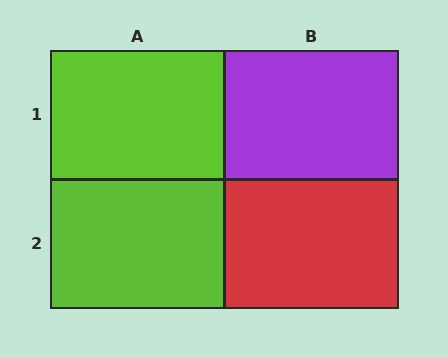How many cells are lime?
2 cells are lime.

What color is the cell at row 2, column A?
Lime.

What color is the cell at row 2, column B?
Red.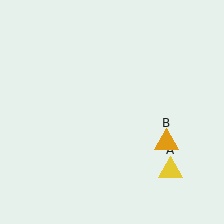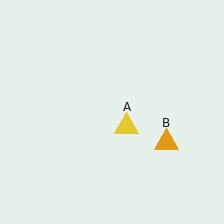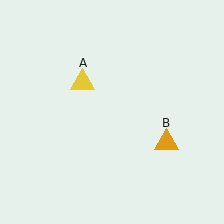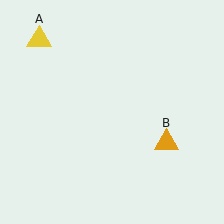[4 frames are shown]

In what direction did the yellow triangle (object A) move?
The yellow triangle (object A) moved up and to the left.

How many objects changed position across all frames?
1 object changed position: yellow triangle (object A).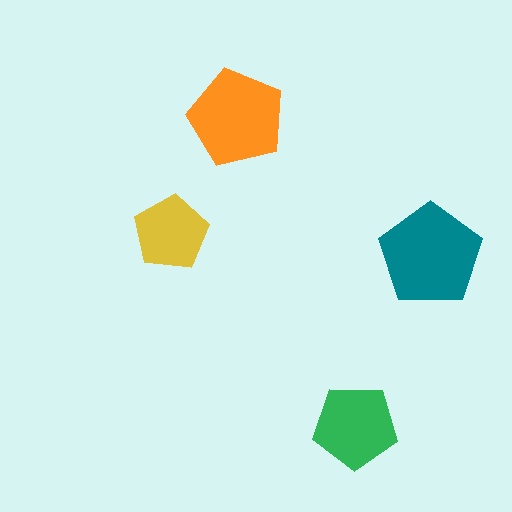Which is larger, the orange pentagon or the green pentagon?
The orange one.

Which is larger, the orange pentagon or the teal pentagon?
The teal one.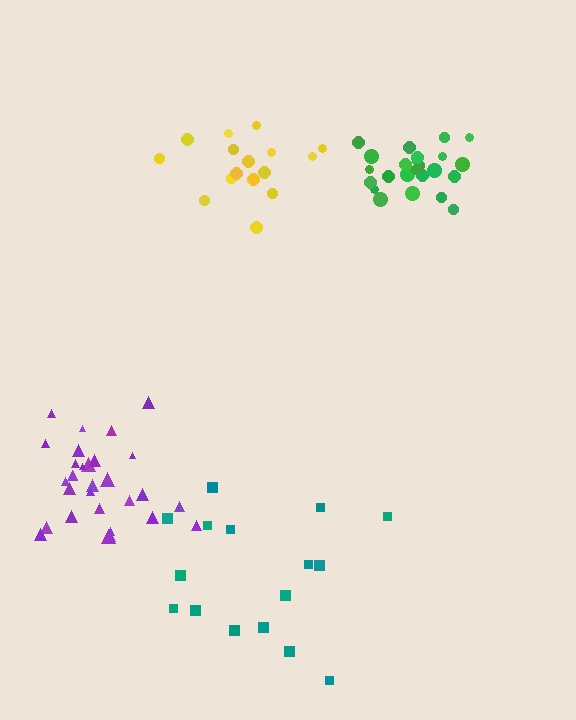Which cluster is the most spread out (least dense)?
Teal.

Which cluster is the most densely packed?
Green.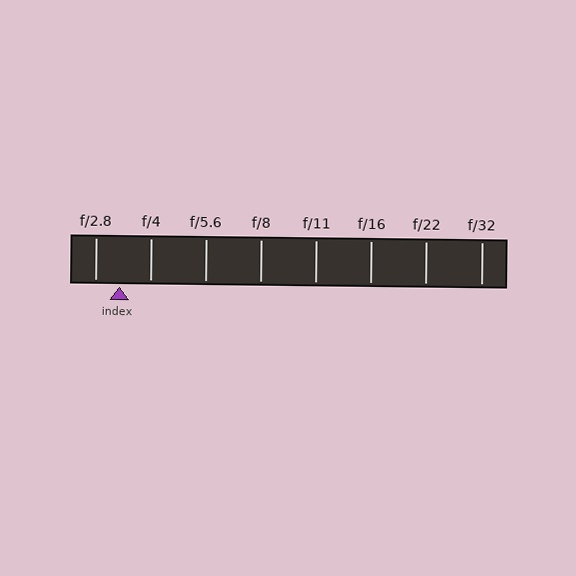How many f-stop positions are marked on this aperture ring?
There are 8 f-stop positions marked.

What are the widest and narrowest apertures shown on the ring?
The widest aperture shown is f/2.8 and the narrowest is f/32.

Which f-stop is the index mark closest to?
The index mark is closest to f/2.8.